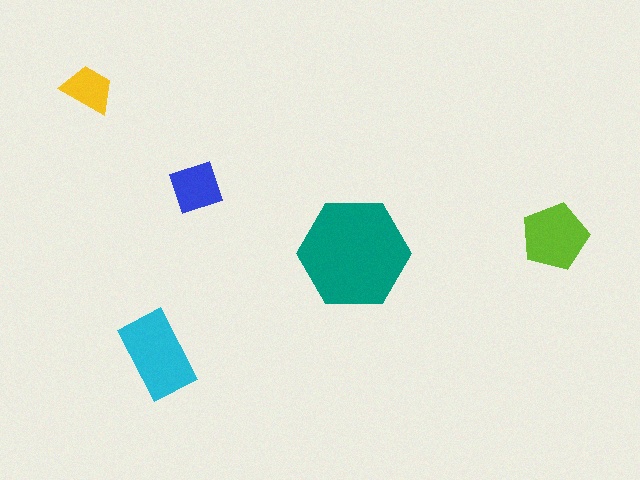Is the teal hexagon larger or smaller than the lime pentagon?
Larger.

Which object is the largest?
The teal hexagon.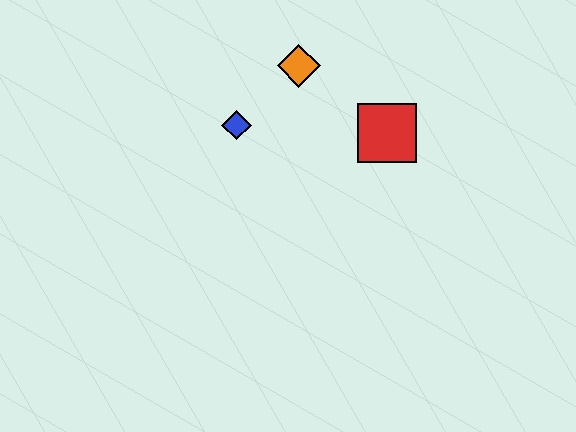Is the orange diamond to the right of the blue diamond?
Yes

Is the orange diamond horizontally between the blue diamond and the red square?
Yes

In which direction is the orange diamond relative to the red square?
The orange diamond is to the left of the red square.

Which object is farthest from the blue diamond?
The red square is farthest from the blue diamond.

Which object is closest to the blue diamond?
The orange diamond is closest to the blue diamond.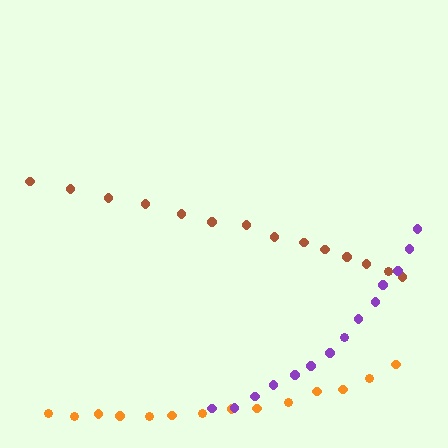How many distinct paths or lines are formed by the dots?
There are 3 distinct paths.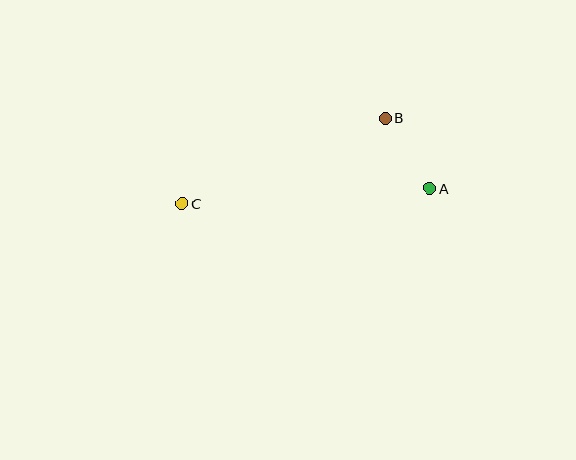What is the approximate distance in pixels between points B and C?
The distance between B and C is approximately 221 pixels.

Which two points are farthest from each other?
Points A and C are farthest from each other.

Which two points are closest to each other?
Points A and B are closest to each other.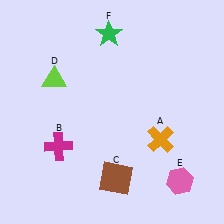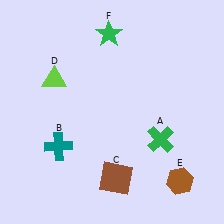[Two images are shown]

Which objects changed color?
A changed from orange to green. B changed from magenta to teal. E changed from pink to brown.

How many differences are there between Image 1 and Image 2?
There are 3 differences between the two images.